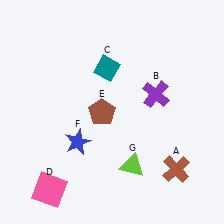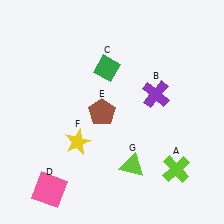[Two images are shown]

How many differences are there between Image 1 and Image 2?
There are 3 differences between the two images.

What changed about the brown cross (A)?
In Image 1, A is brown. In Image 2, it changed to lime.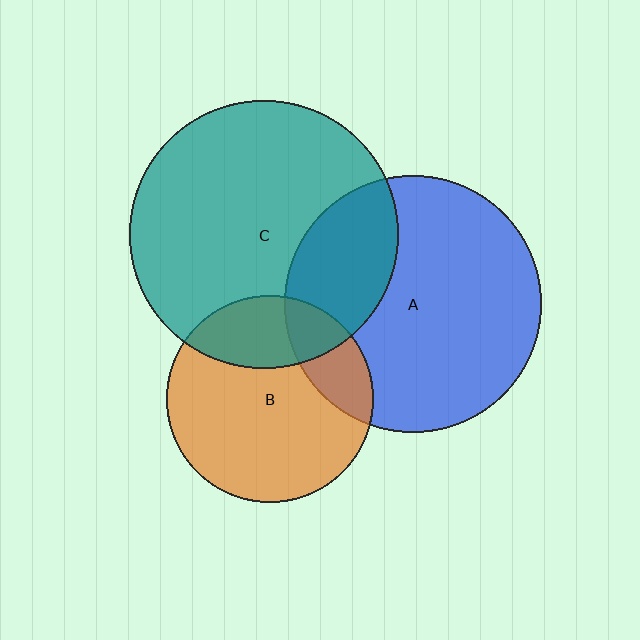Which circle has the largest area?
Circle C (teal).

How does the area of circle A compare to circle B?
Approximately 1.6 times.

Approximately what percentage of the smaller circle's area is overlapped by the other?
Approximately 20%.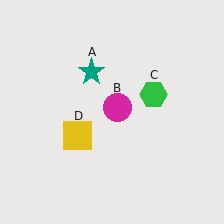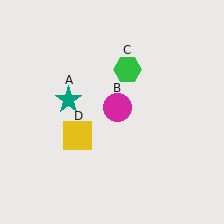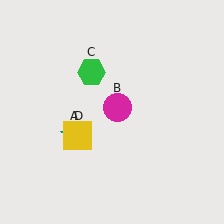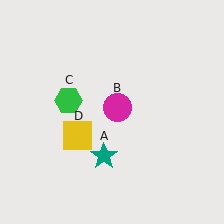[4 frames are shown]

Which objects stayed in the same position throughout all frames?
Magenta circle (object B) and yellow square (object D) remained stationary.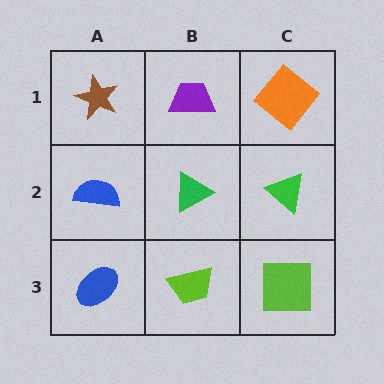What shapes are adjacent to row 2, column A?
A brown star (row 1, column A), a blue ellipse (row 3, column A), a green triangle (row 2, column B).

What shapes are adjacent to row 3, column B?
A green triangle (row 2, column B), a blue ellipse (row 3, column A), a lime square (row 3, column C).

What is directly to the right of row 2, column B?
A green triangle.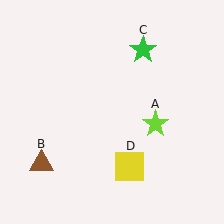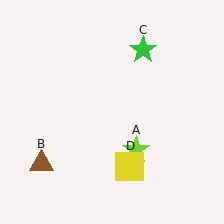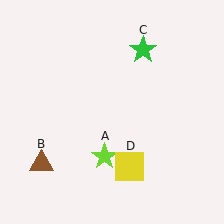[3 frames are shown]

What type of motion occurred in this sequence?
The lime star (object A) rotated clockwise around the center of the scene.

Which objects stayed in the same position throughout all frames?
Brown triangle (object B) and green star (object C) and yellow square (object D) remained stationary.